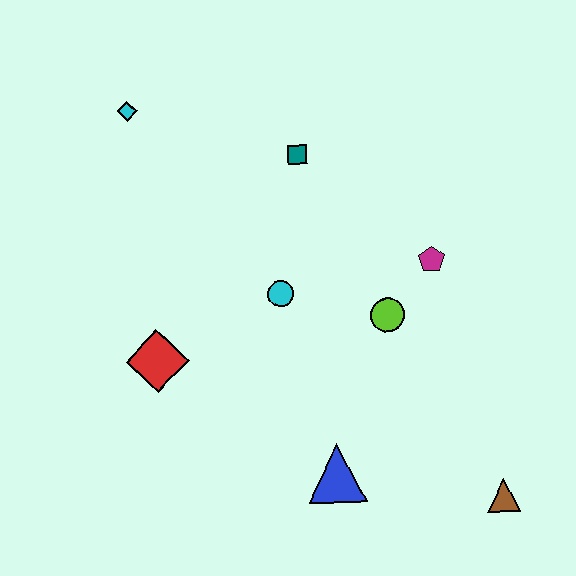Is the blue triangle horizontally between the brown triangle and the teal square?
Yes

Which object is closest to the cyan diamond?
The teal square is closest to the cyan diamond.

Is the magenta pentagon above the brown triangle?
Yes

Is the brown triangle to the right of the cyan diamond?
Yes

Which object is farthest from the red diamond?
The brown triangle is farthest from the red diamond.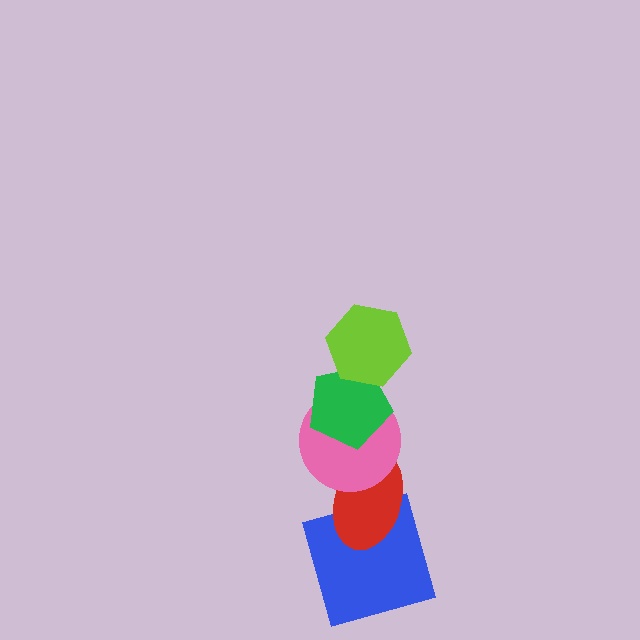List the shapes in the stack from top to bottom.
From top to bottom: the lime hexagon, the green pentagon, the pink circle, the red ellipse, the blue square.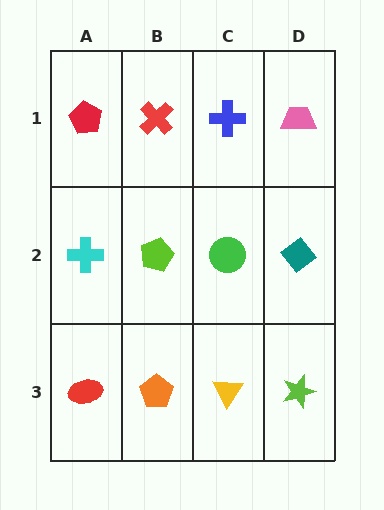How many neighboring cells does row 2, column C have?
4.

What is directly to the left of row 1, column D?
A blue cross.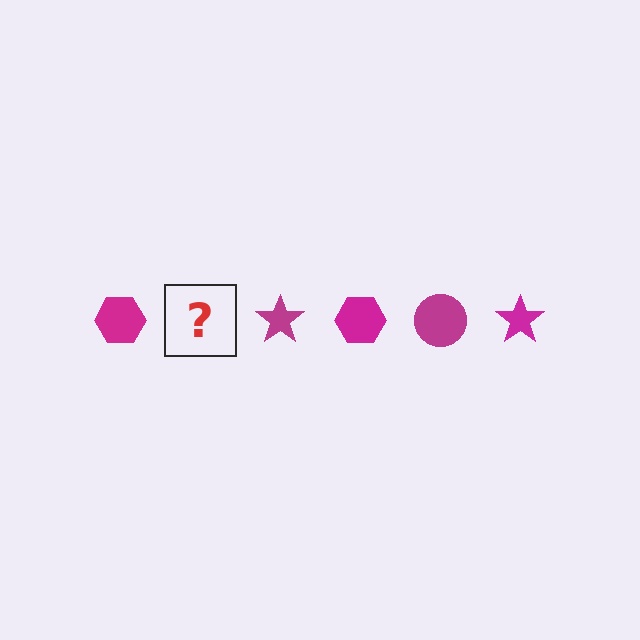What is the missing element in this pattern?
The missing element is a magenta circle.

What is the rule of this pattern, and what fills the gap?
The rule is that the pattern cycles through hexagon, circle, star shapes in magenta. The gap should be filled with a magenta circle.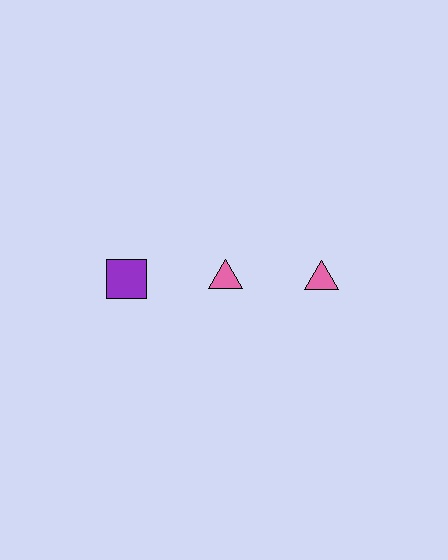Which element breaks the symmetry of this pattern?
The purple square in the top row, leftmost column breaks the symmetry. All other shapes are pink triangles.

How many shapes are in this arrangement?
There are 3 shapes arranged in a grid pattern.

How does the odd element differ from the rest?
It differs in both color (purple instead of pink) and shape (square instead of triangle).